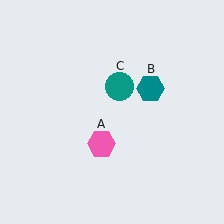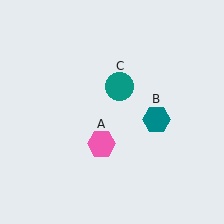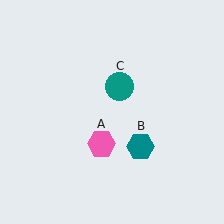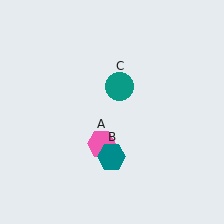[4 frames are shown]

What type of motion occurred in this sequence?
The teal hexagon (object B) rotated clockwise around the center of the scene.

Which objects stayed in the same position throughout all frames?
Pink hexagon (object A) and teal circle (object C) remained stationary.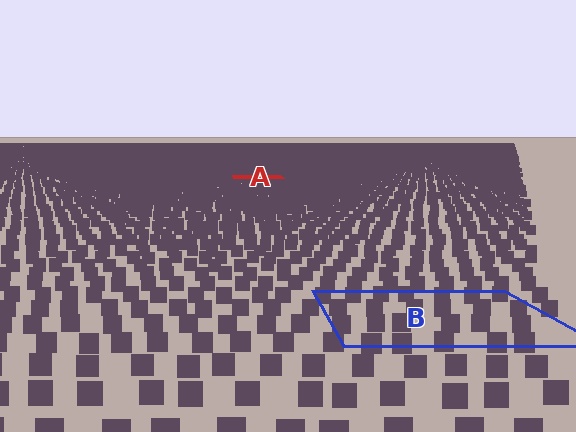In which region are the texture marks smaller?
The texture marks are smaller in region A, because it is farther away.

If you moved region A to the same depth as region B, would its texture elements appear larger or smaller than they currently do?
They would appear larger. At a closer depth, the same texture elements are projected at a bigger on-screen size.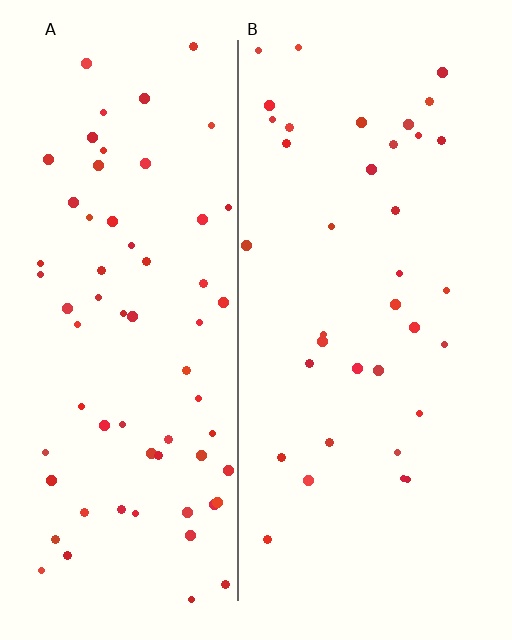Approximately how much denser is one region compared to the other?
Approximately 1.8× — region A over region B.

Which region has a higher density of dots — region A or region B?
A (the left).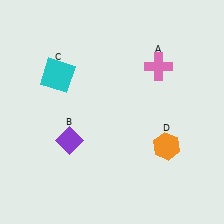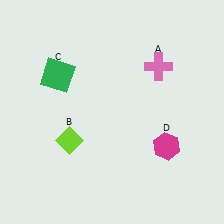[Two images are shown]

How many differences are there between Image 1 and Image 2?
There are 3 differences between the two images.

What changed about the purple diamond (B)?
In Image 1, B is purple. In Image 2, it changed to lime.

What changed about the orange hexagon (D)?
In Image 1, D is orange. In Image 2, it changed to magenta.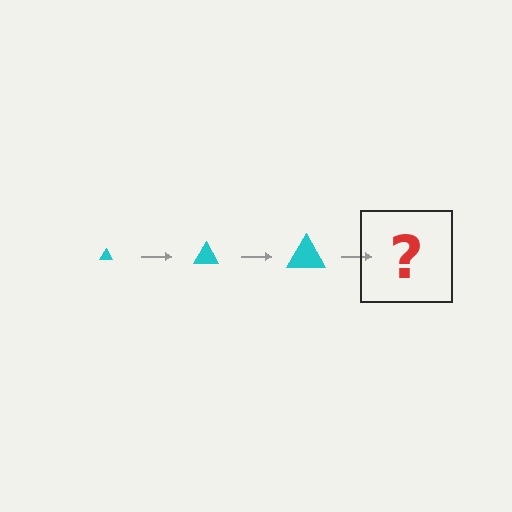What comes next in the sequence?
The next element should be a cyan triangle, larger than the previous one.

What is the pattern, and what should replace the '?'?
The pattern is that the triangle gets progressively larger each step. The '?' should be a cyan triangle, larger than the previous one.